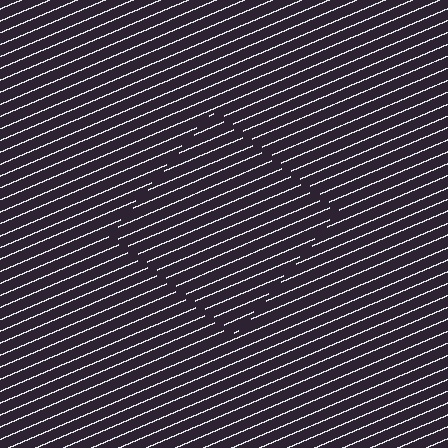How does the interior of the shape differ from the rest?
The interior of the shape contains the same grating, shifted by half a period — the contour is defined by the phase discontinuity where line-ends from the inner and outer gratings abut.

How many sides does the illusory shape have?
4 sides — the line-ends trace a square.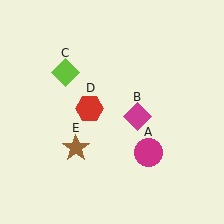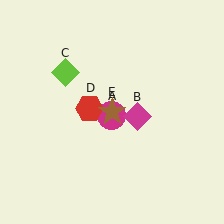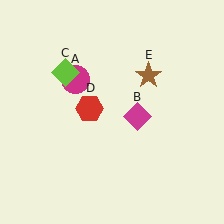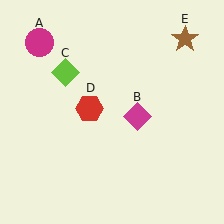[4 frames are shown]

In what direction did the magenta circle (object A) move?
The magenta circle (object A) moved up and to the left.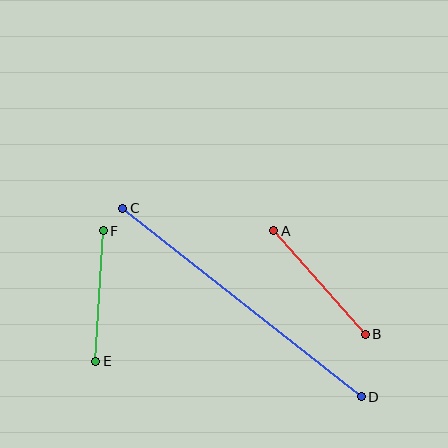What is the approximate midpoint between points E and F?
The midpoint is at approximately (99, 296) pixels.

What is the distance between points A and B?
The distance is approximately 138 pixels.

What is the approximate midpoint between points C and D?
The midpoint is at approximately (242, 302) pixels.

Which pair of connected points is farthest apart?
Points C and D are farthest apart.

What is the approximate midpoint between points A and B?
The midpoint is at approximately (320, 282) pixels.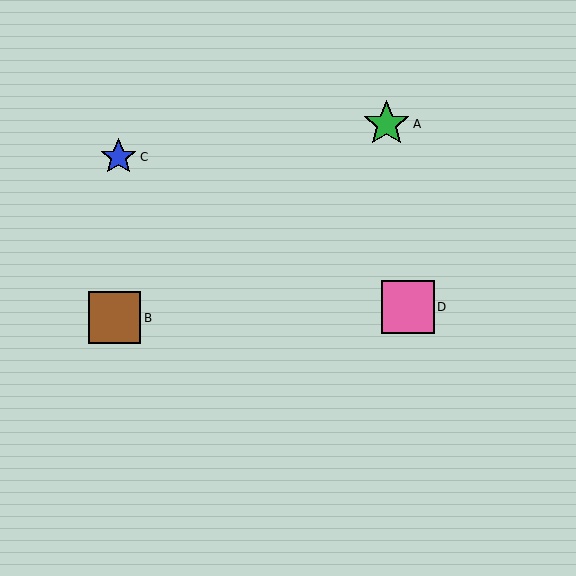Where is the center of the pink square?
The center of the pink square is at (408, 307).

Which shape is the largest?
The pink square (labeled D) is the largest.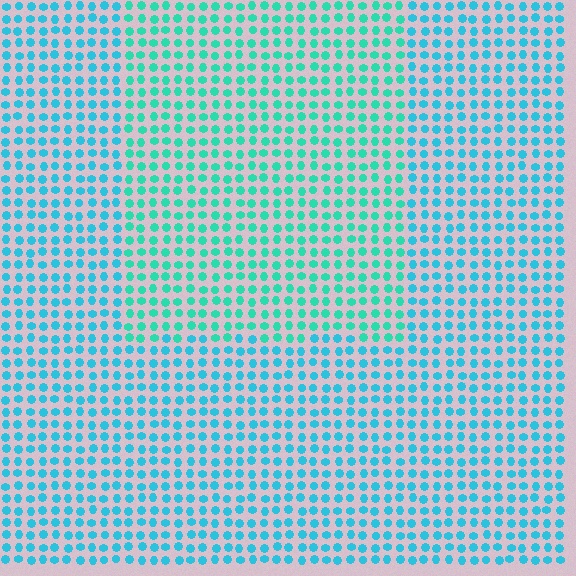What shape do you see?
I see a rectangle.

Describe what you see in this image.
The image is filled with small cyan elements in a uniform arrangement. A rectangle-shaped region is visible where the elements are tinted to a slightly different hue, forming a subtle color boundary.